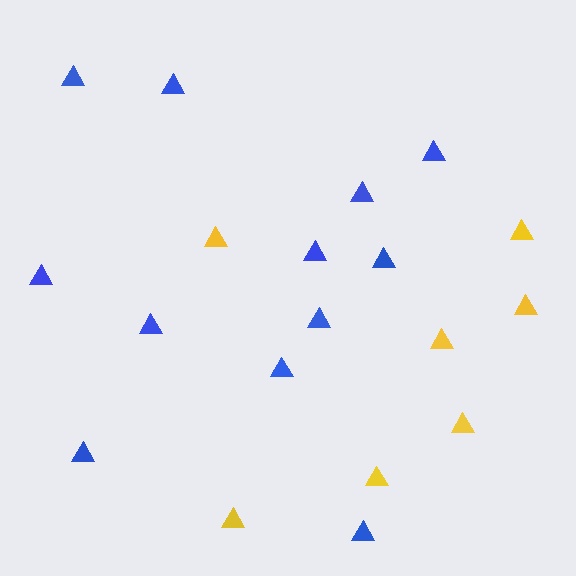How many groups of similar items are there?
There are 2 groups: one group of yellow triangles (7) and one group of blue triangles (12).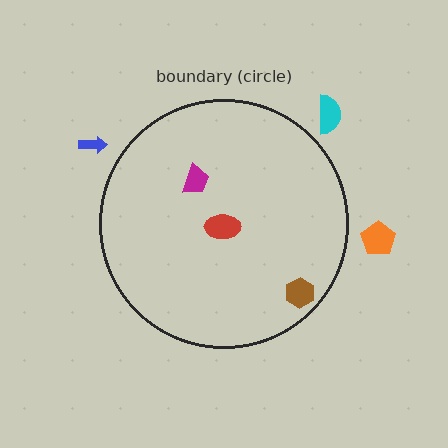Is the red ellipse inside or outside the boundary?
Inside.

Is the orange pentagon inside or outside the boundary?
Outside.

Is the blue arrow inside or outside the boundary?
Outside.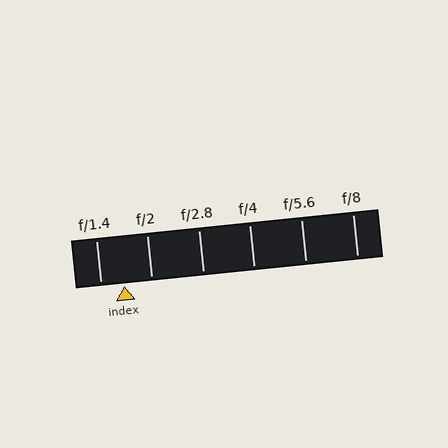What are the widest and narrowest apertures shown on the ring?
The widest aperture shown is f/1.4 and the narrowest is f/8.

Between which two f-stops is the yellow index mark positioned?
The index mark is between f/1.4 and f/2.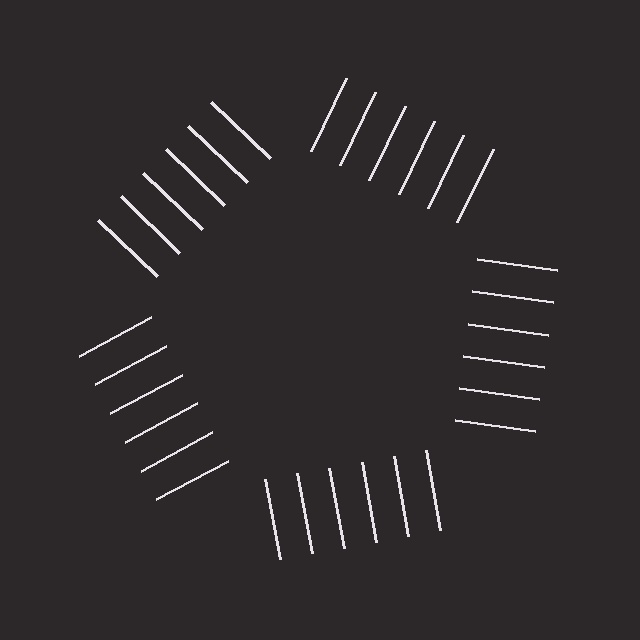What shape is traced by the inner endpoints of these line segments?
An illusory pentagon — the line segments terminate on its edges but no continuous stroke is drawn.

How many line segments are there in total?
30 — 6 along each of the 5 edges.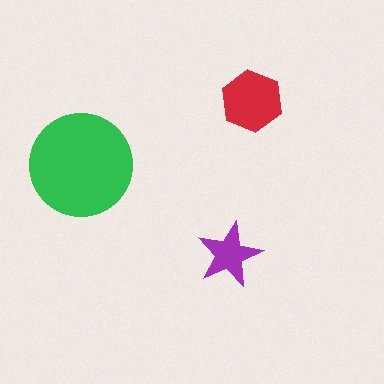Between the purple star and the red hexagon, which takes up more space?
The red hexagon.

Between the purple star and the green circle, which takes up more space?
The green circle.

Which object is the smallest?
The purple star.